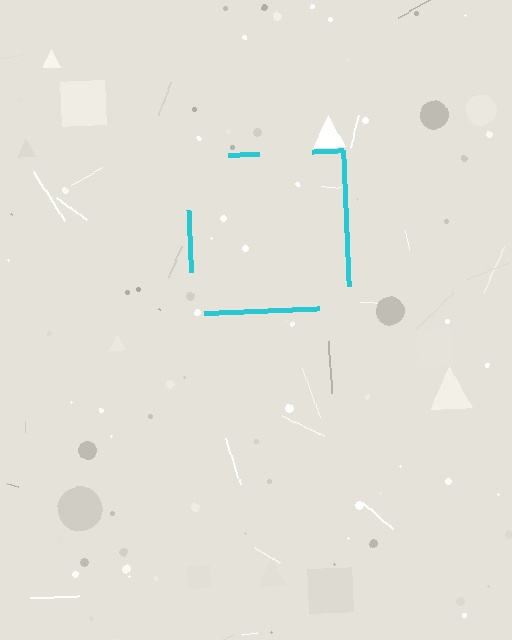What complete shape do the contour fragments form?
The contour fragments form a square.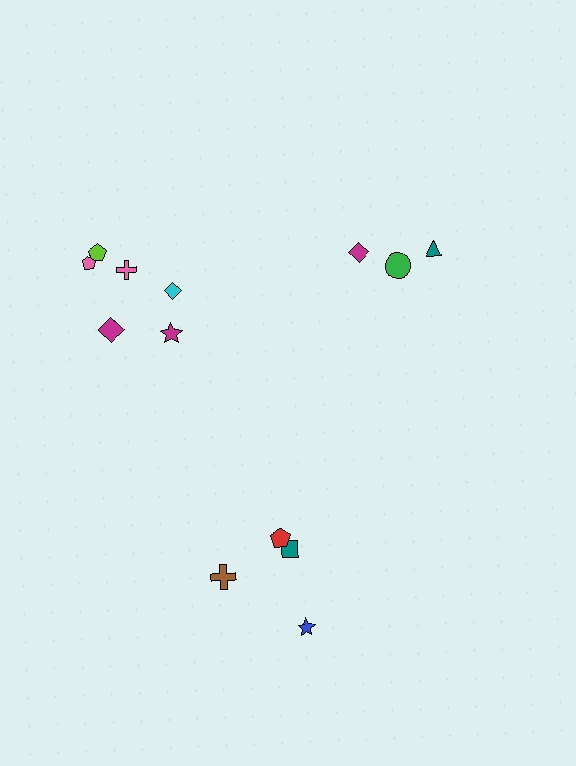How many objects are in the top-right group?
There are 3 objects.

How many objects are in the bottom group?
There are 4 objects.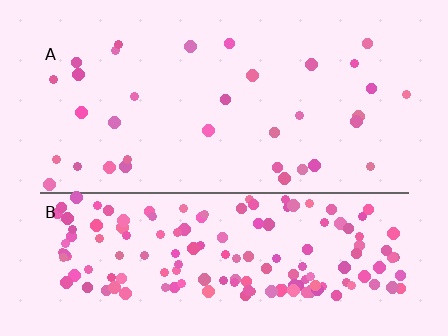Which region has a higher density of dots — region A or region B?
B (the bottom).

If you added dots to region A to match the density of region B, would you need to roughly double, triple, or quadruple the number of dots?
Approximately quadruple.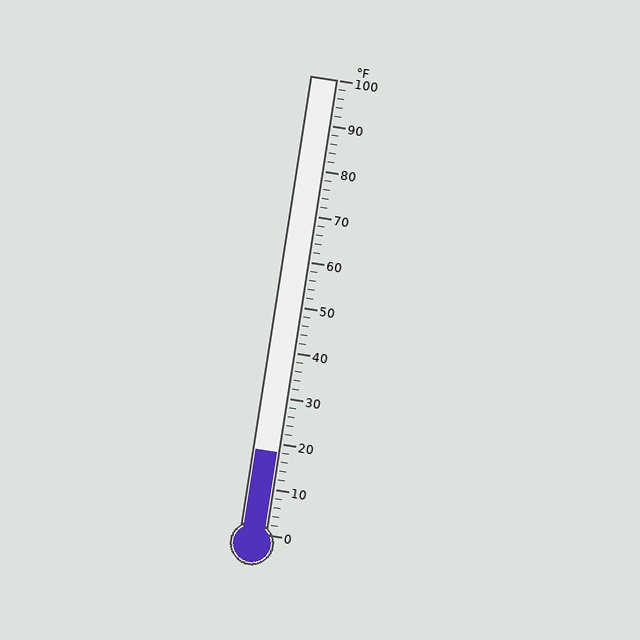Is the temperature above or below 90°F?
The temperature is below 90°F.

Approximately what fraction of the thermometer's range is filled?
The thermometer is filled to approximately 20% of its range.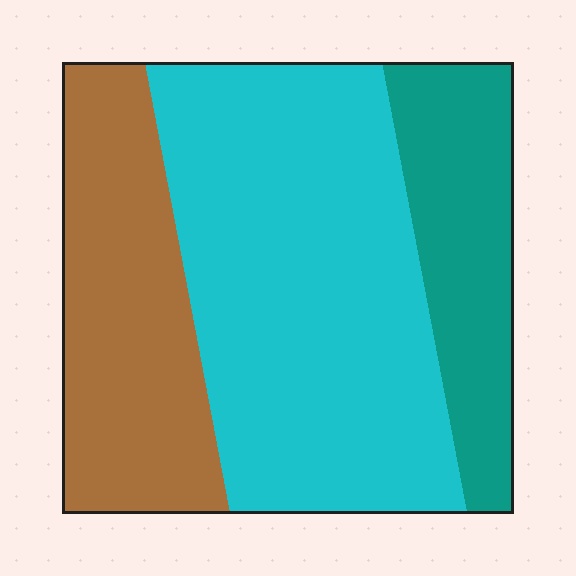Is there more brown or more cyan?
Cyan.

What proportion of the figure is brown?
Brown covers about 30% of the figure.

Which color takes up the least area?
Teal, at roughly 20%.